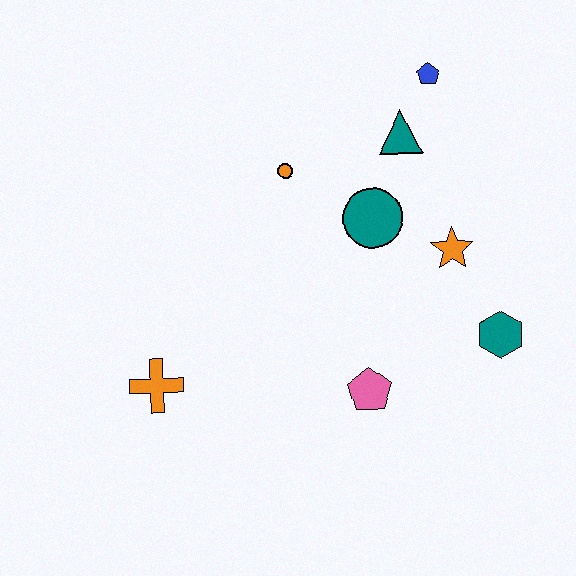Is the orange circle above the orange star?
Yes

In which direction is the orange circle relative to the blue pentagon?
The orange circle is to the left of the blue pentagon.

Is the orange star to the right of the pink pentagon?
Yes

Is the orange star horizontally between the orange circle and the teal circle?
No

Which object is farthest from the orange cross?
The blue pentagon is farthest from the orange cross.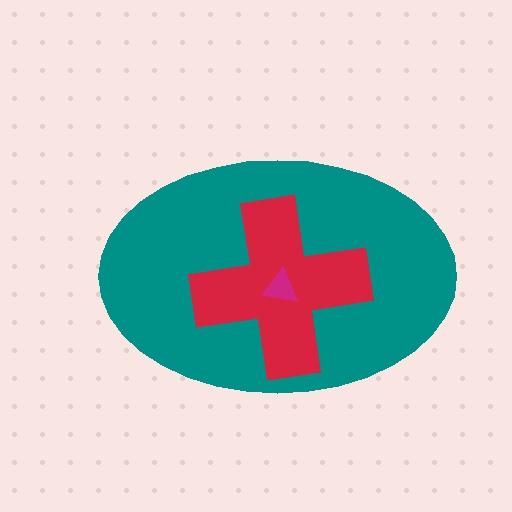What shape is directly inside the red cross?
The magenta triangle.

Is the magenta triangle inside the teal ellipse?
Yes.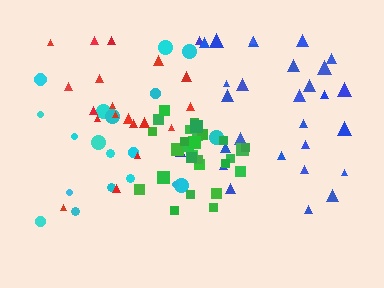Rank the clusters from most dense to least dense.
green, red, blue, cyan.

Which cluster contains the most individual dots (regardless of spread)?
Blue (30).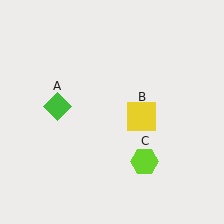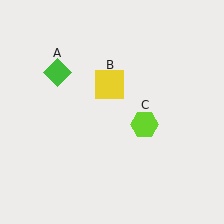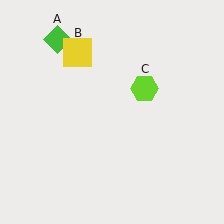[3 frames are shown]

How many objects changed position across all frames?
3 objects changed position: green diamond (object A), yellow square (object B), lime hexagon (object C).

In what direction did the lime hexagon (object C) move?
The lime hexagon (object C) moved up.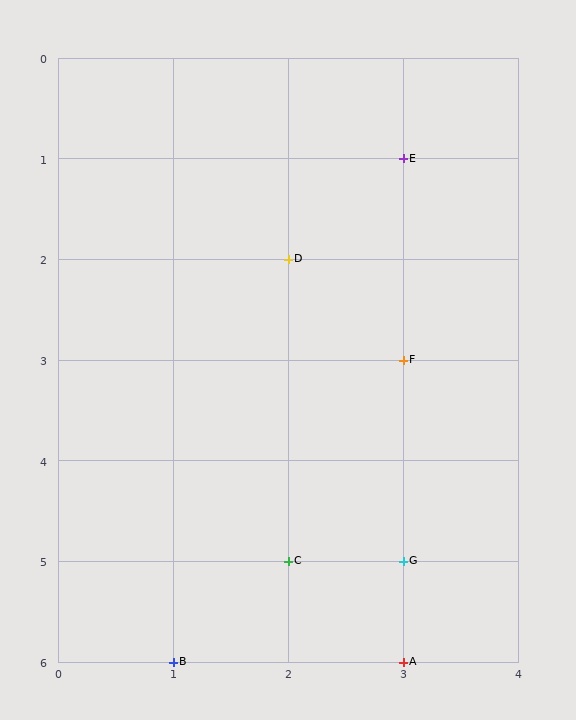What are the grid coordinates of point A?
Point A is at grid coordinates (3, 6).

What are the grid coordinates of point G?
Point G is at grid coordinates (3, 5).